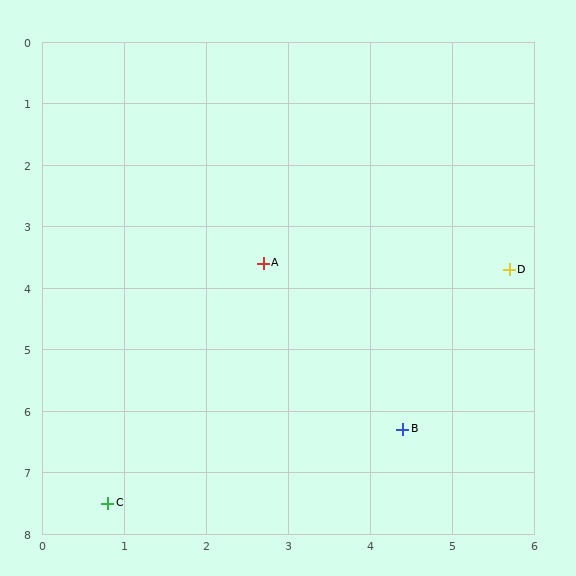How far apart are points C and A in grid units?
Points C and A are about 4.3 grid units apart.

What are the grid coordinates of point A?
Point A is at approximately (2.7, 3.6).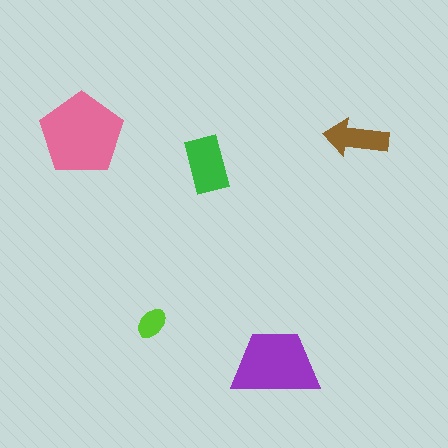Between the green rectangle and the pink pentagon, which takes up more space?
The pink pentagon.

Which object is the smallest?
The lime ellipse.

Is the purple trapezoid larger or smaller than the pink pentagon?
Smaller.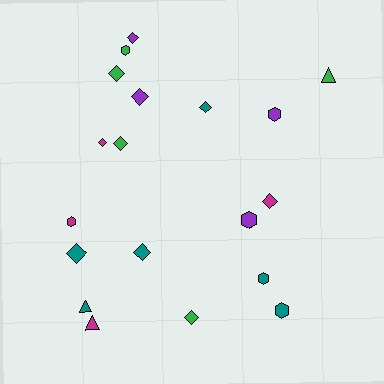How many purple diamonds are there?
There are 2 purple diamonds.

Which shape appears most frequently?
Diamond, with 10 objects.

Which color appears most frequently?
Teal, with 6 objects.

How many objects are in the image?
There are 19 objects.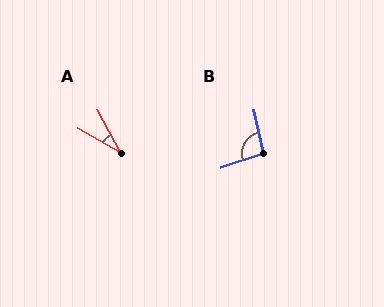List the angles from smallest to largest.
A (32°), B (96°).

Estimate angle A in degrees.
Approximately 32 degrees.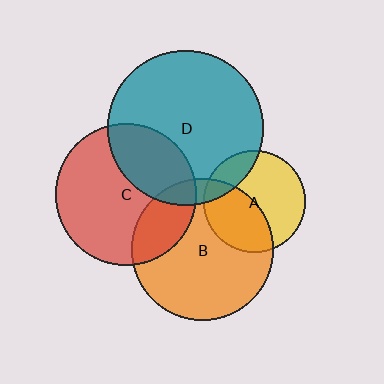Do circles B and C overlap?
Yes.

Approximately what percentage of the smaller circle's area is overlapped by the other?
Approximately 20%.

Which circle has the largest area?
Circle D (teal).